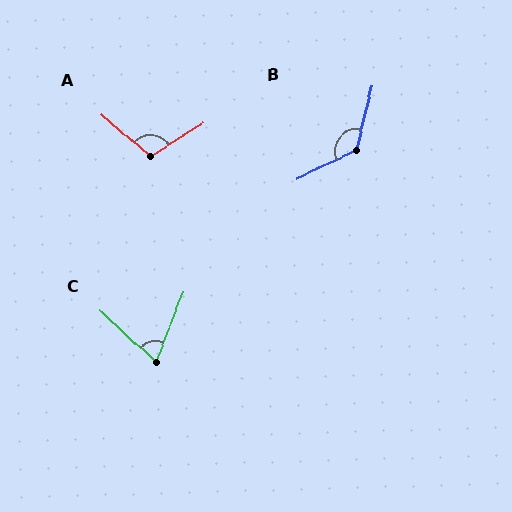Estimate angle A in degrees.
Approximately 107 degrees.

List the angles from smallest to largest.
C (69°), A (107°), B (129°).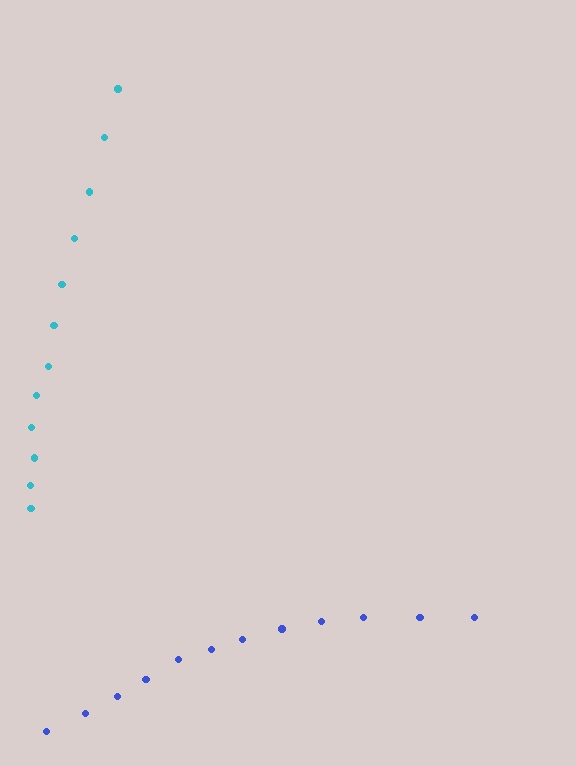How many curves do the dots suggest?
There are 2 distinct paths.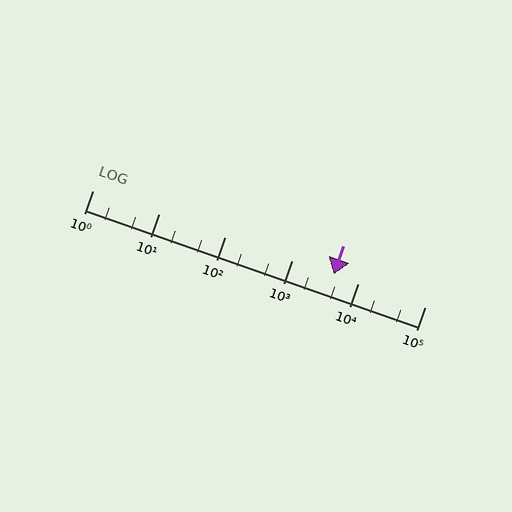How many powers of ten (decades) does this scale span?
The scale spans 5 decades, from 1 to 100000.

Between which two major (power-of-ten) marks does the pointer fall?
The pointer is between 1000 and 10000.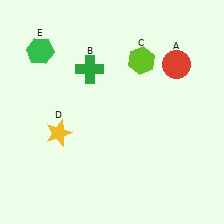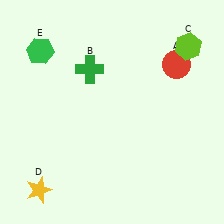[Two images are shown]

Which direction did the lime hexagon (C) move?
The lime hexagon (C) moved right.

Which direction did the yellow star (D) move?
The yellow star (D) moved down.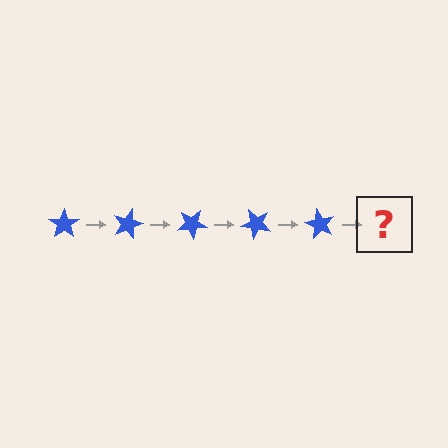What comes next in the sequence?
The next element should be a blue star rotated 75 degrees.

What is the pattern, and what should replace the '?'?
The pattern is that the star rotates 15 degrees each step. The '?' should be a blue star rotated 75 degrees.